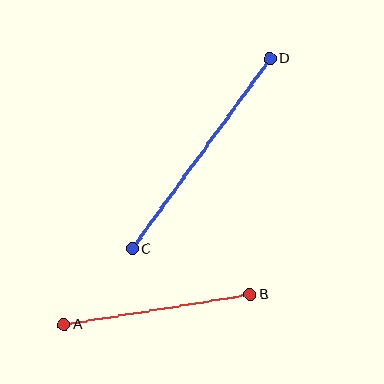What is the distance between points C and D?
The distance is approximately 235 pixels.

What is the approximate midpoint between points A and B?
The midpoint is at approximately (157, 310) pixels.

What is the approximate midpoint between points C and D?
The midpoint is at approximately (201, 154) pixels.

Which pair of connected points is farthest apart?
Points C and D are farthest apart.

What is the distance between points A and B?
The distance is approximately 188 pixels.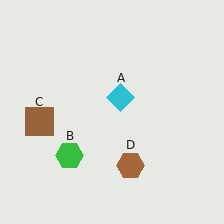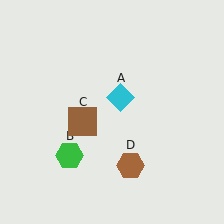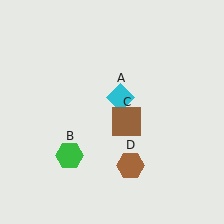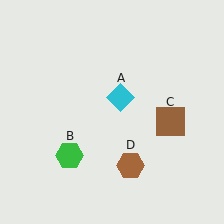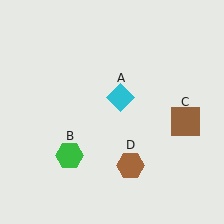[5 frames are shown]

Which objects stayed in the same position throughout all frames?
Cyan diamond (object A) and green hexagon (object B) and brown hexagon (object D) remained stationary.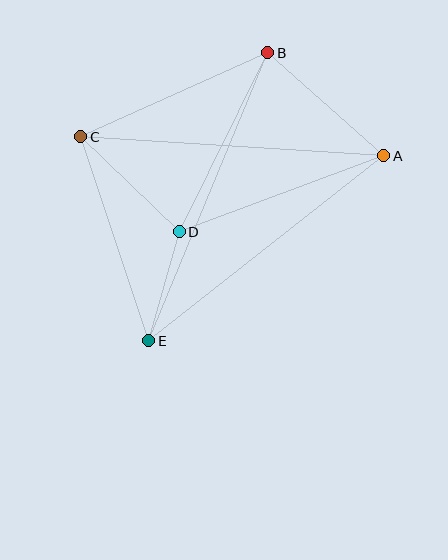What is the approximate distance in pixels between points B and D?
The distance between B and D is approximately 200 pixels.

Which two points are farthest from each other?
Points B and E are farthest from each other.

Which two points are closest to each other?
Points D and E are closest to each other.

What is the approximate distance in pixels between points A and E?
The distance between A and E is approximately 299 pixels.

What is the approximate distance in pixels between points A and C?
The distance between A and C is approximately 304 pixels.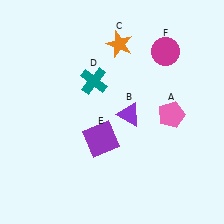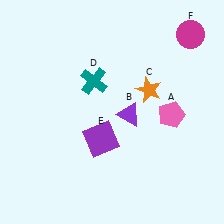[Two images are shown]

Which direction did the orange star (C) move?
The orange star (C) moved down.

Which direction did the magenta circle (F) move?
The magenta circle (F) moved right.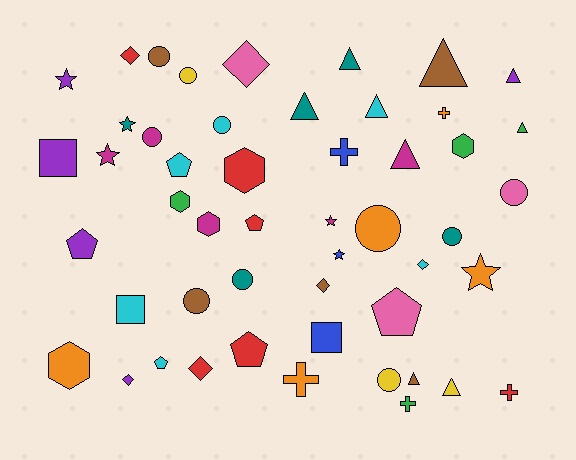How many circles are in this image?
There are 10 circles.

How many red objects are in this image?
There are 6 red objects.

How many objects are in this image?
There are 50 objects.